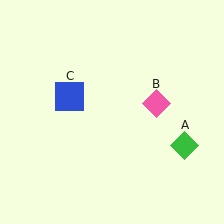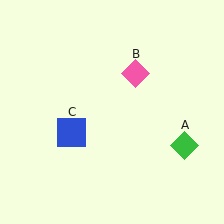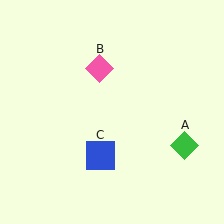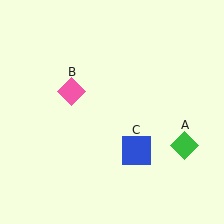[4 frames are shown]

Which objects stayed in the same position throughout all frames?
Green diamond (object A) remained stationary.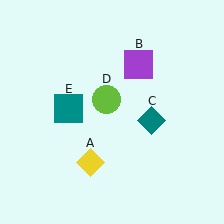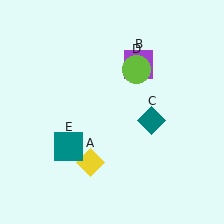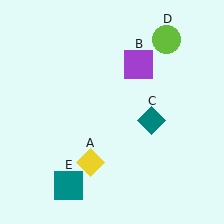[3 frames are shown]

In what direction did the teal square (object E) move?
The teal square (object E) moved down.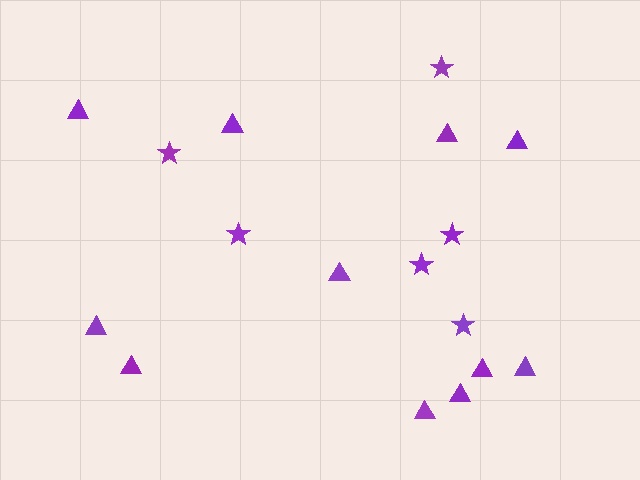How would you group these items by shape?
There are 2 groups: one group of stars (6) and one group of triangles (11).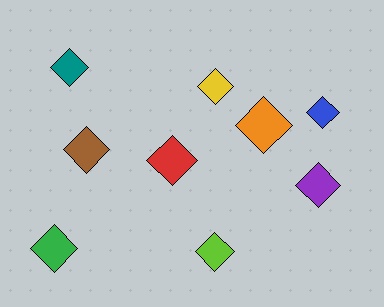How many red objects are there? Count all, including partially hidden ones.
There is 1 red object.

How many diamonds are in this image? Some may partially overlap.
There are 9 diamonds.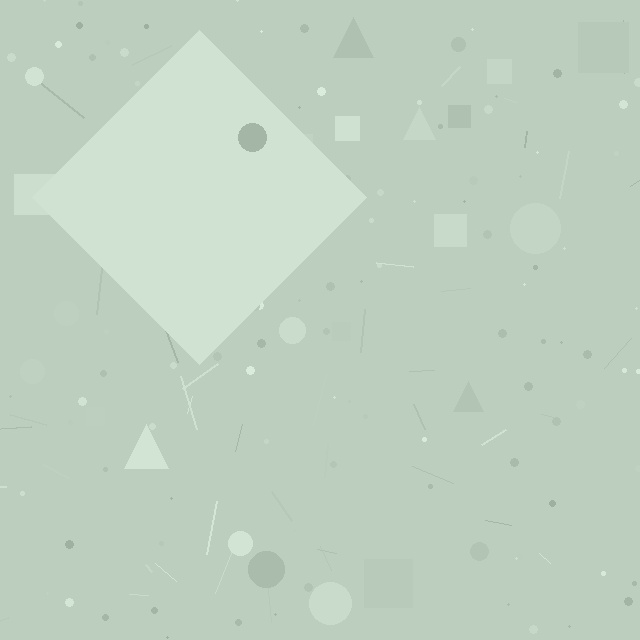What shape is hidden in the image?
A diamond is hidden in the image.